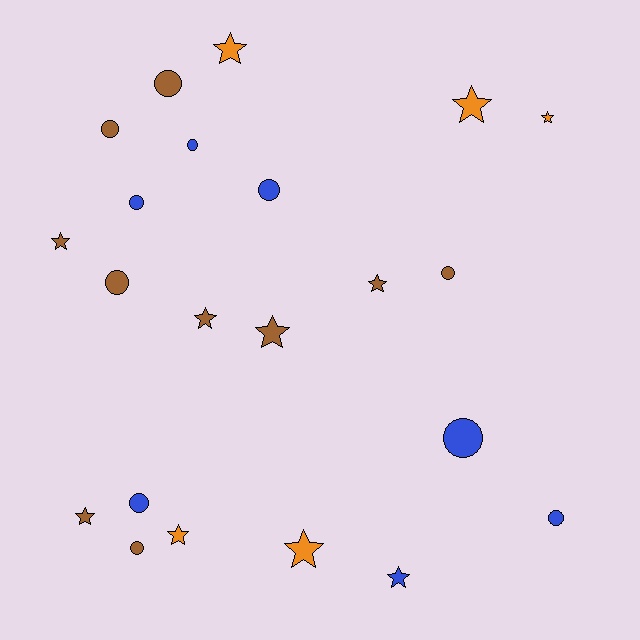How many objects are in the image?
There are 22 objects.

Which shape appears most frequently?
Star, with 11 objects.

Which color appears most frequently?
Brown, with 10 objects.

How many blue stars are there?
There is 1 blue star.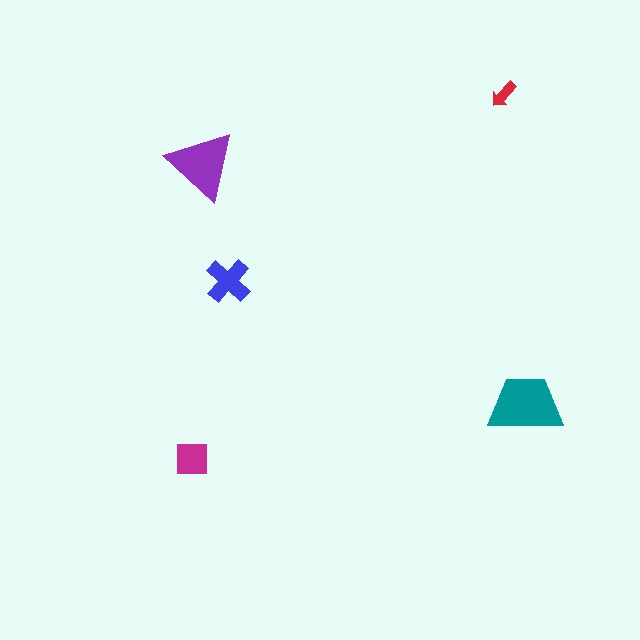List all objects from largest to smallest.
The teal trapezoid, the purple triangle, the blue cross, the magenta square, the red arrow.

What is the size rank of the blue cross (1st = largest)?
3rd.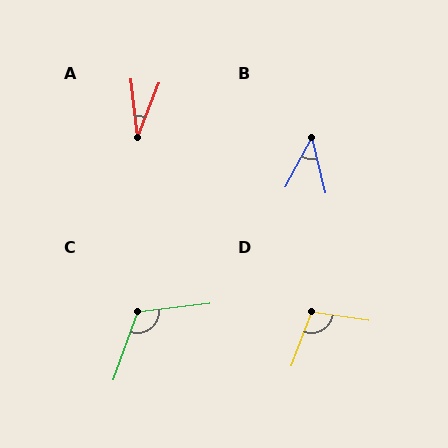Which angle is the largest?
C, at approximately 117 degrees.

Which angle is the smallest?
A, at approximately 28 degrees.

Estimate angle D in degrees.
Approximately 102 degrees.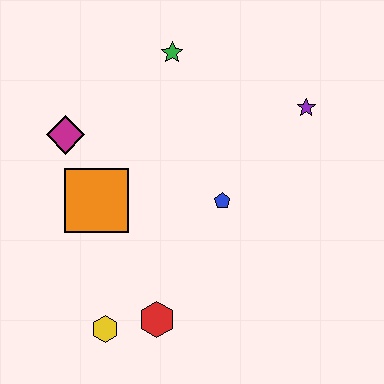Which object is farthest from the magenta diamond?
The purple star is farthest from the magenta diamond.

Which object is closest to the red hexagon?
The yellow hexagon is closest to the red hexagon.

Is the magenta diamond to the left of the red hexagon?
Yes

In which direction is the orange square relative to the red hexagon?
The orange square is above the red hexagon.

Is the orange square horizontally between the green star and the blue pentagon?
No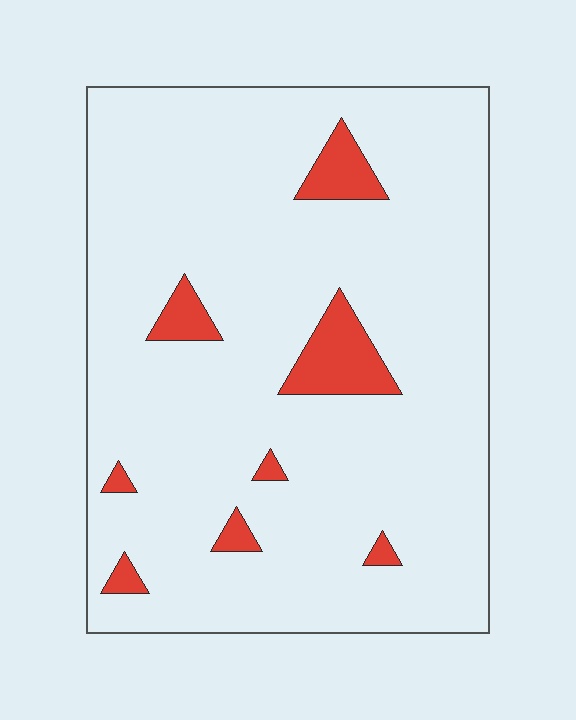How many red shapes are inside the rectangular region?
8.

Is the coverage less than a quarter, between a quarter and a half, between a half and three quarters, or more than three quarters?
Less than a quarter.